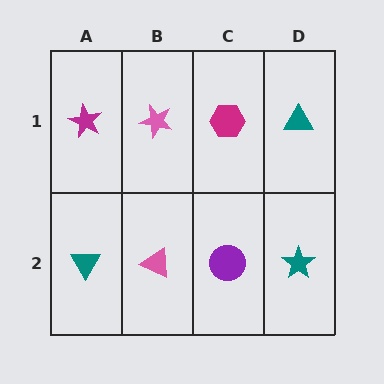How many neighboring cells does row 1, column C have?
3.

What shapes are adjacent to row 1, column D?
A teal star (row 2, column D), a magenta hexagon (row 1, column C).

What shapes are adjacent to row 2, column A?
A magenta star (row 1, column A), a pink triangle (row 2, column B).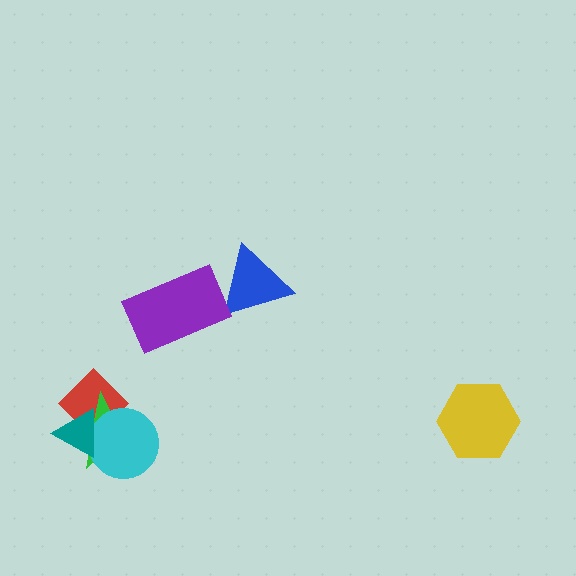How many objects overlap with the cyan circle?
3 objects overlap with the cyan circle.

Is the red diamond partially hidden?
Yes, it is partially covered by another shape.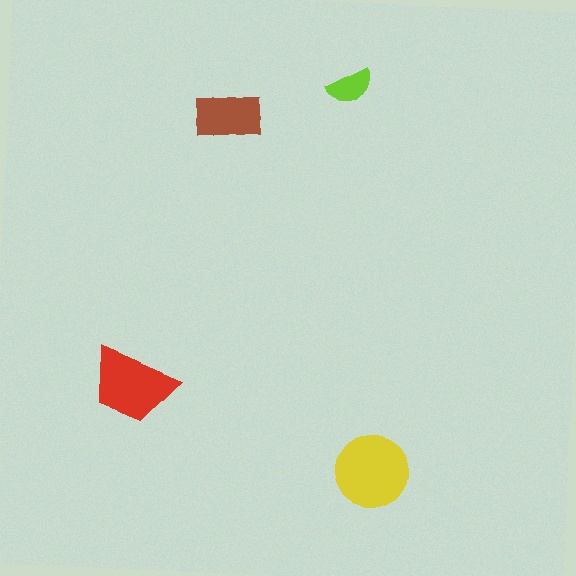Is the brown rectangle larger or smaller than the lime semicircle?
Larger.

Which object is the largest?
The yellow circle.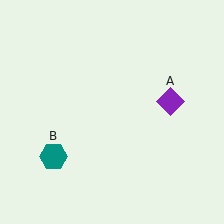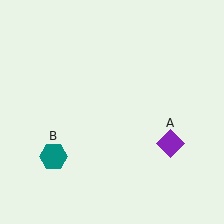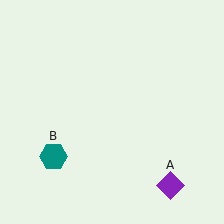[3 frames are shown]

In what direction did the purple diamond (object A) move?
The purple diamond (object A) moved down.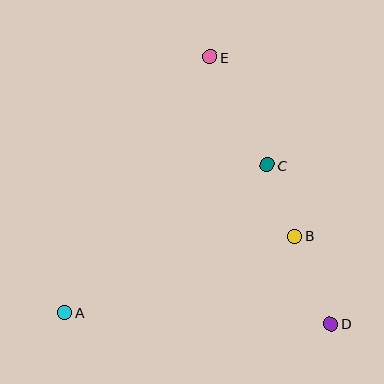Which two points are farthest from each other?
Points A and E are farthest from each other.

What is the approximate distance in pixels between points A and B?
The distance between A and B is approximately 243 pixels.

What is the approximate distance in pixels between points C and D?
The distance between C and D is approximately 171 pixels.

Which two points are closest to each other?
Points B and C are closest to each other.